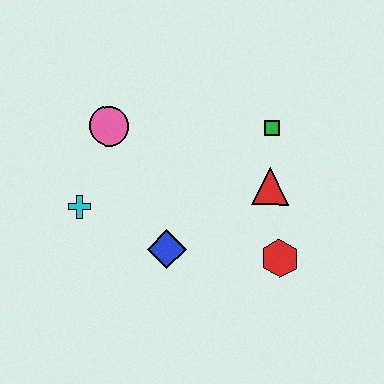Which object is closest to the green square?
The red triangle is closest to the green square.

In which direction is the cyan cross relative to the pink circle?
The cyan cross is below the pink circle.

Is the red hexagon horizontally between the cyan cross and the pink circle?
No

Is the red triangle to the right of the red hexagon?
No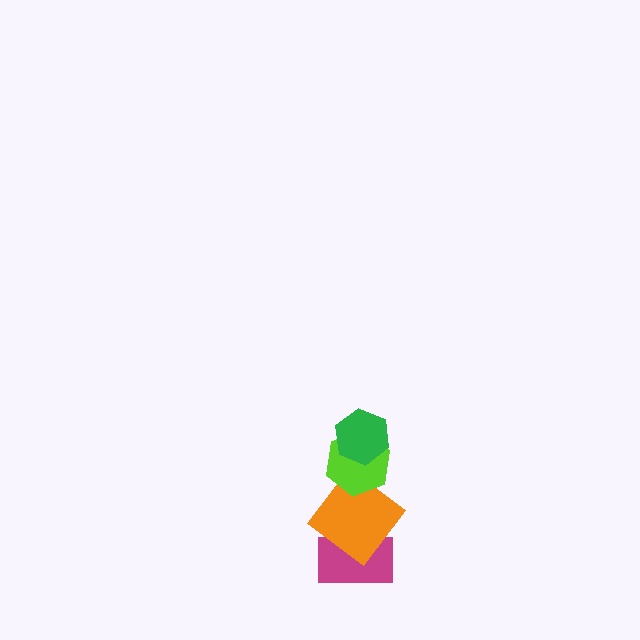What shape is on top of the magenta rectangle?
The orange diamond is on top of the magenta rectangle.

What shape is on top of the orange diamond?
The lime hexagon is on top of the orange diamond.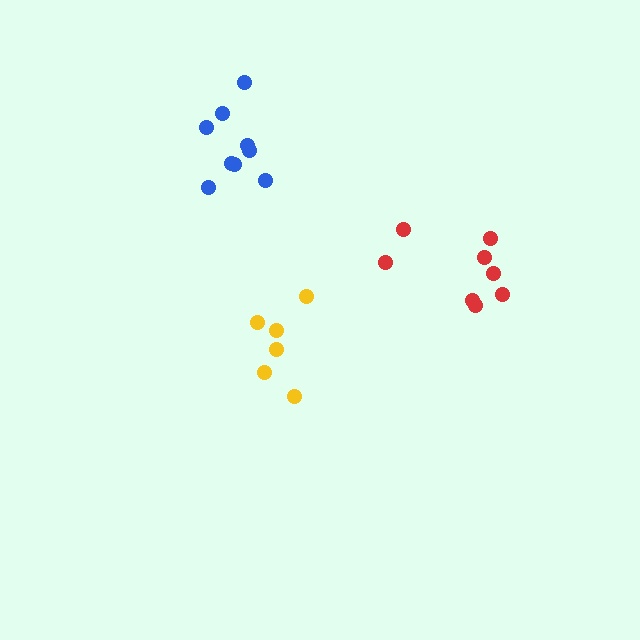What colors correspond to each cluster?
The clusters are colored: red, blue, yellow.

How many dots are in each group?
Group 1: 8 dots, Group 2: 9 dots, Group 3: 6 dots (23 total).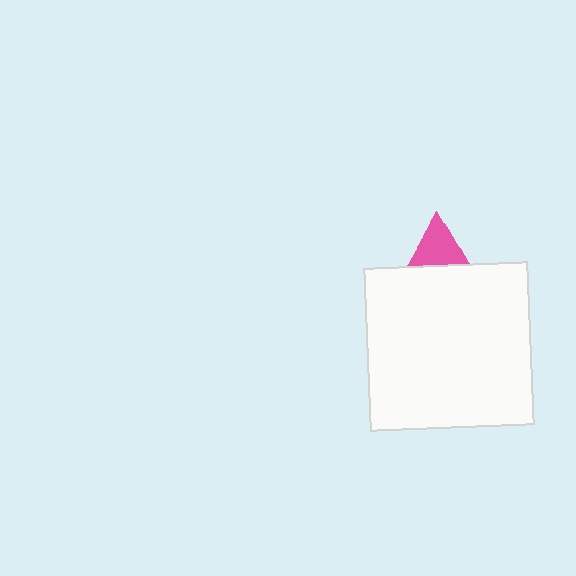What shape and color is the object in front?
The object in front is a white square.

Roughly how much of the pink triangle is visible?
A small part of it is visible (roughly 37%).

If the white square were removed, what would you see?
You would see the complete pink triangle.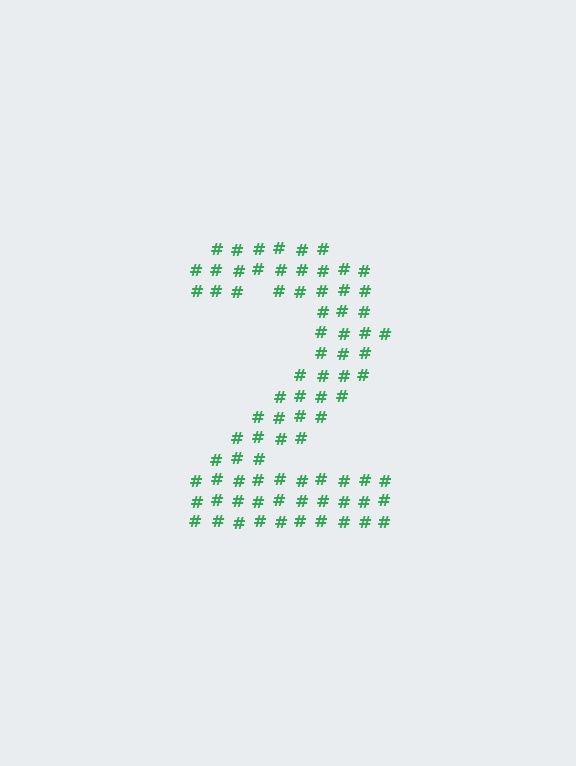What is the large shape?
The large shape is the digit 2.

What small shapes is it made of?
It is made of small hash symbols.